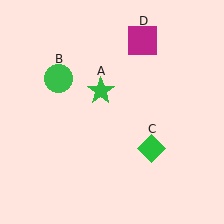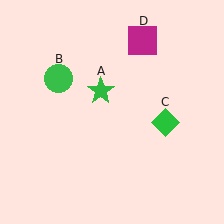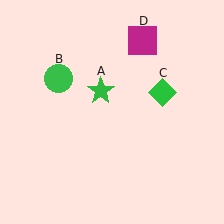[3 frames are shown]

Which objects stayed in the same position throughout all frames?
Green star (object A) and green circle (object B) and magenta square (object D) remained stationary.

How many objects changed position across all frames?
1 object changed position: green diamond (object C).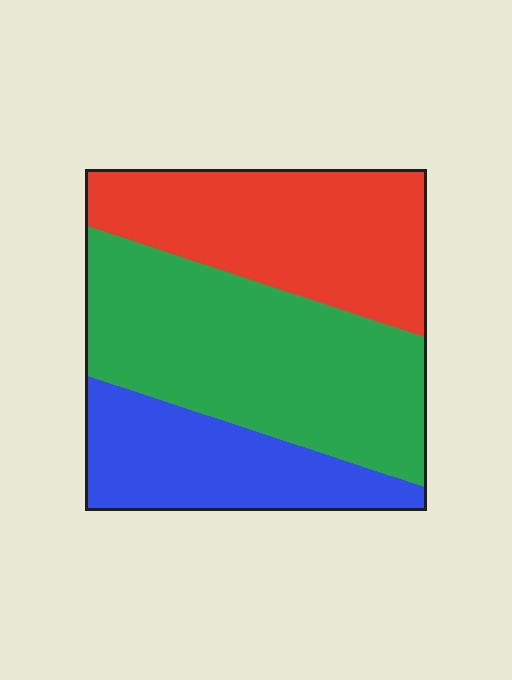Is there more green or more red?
Green.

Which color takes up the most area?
Green, at roughly 45%.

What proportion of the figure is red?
Red takes up between a sixth and a third of the figure.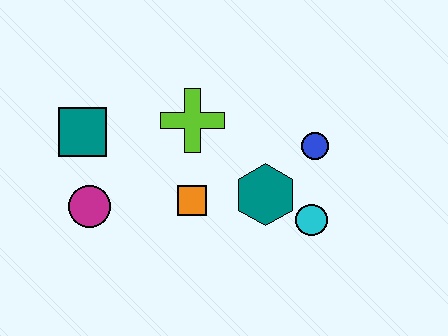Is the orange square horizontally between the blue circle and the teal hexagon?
No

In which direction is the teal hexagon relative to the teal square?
The teal hexagon is to the right of the teal square.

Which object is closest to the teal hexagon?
The cyan circle is closest to the teal hexagon.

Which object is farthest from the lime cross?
The cyan circle is farthest from the lime cross.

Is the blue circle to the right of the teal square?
Yes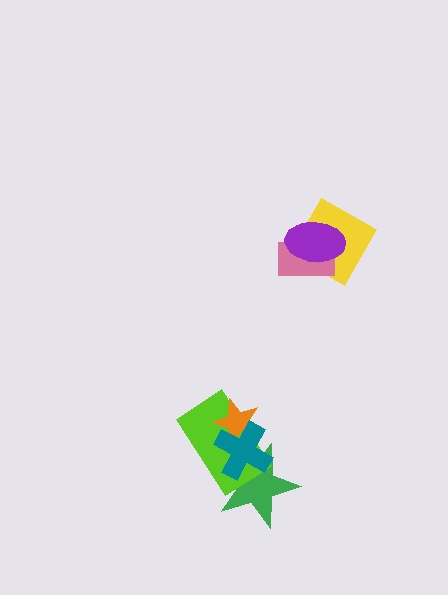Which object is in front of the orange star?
The teal cross is in front of the orange star.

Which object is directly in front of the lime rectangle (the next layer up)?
The orange star is directly in front of the lime rectangle.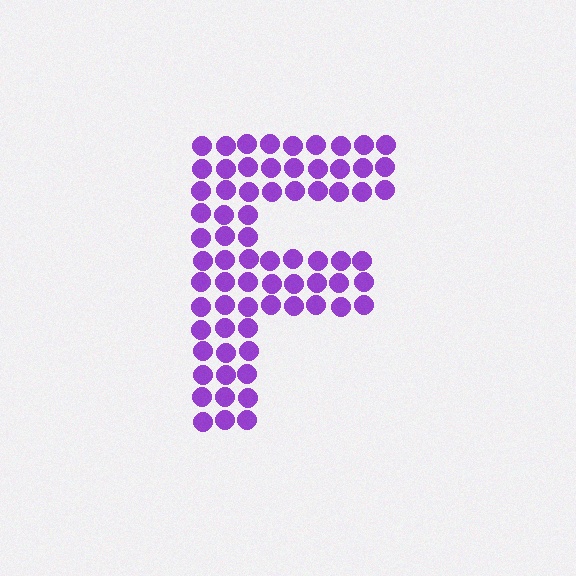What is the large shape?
The large shape is the letter F.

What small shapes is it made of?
It is made of small circles.